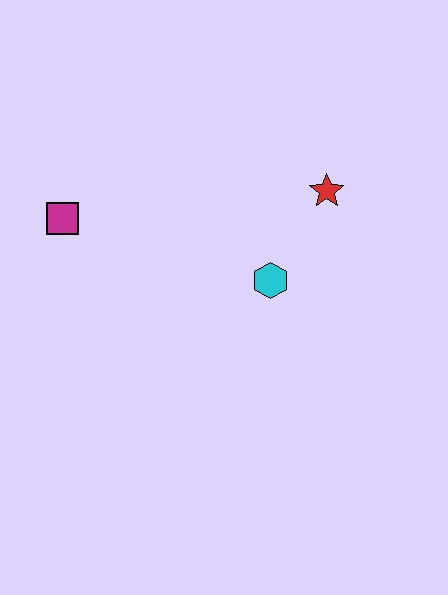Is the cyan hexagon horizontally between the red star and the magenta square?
Yes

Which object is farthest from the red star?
The magenta square is farthest from the red star.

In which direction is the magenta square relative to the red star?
The magenta square is to the left of the red star.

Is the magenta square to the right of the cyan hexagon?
No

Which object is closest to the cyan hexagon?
The red star is closest to the cyan hexagon.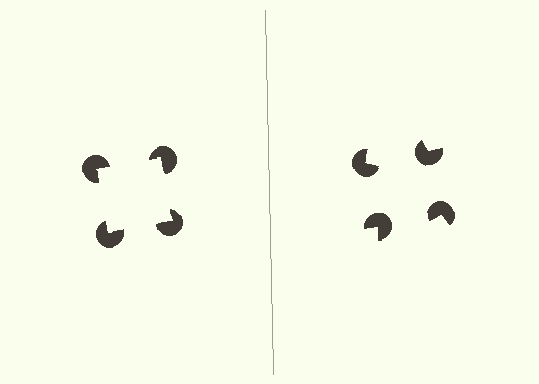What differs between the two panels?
The pac-man discs are positioned identically on both sides; only the wedge orientations differ. On the left they align to a square; on the right they are misaligned.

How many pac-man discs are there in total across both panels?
8 — 4 on each side.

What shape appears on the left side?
An illusory square.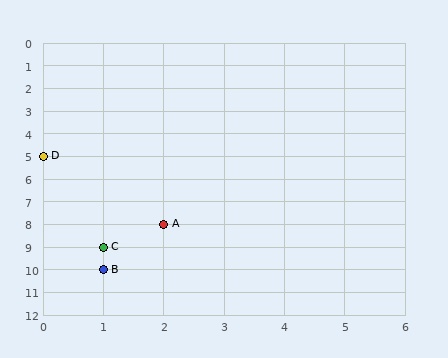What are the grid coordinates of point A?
Point A is at grid coordinates (2, 8).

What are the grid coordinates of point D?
Point D is at grid coordinates (0, 5).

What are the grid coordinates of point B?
Point B is at grid coordinates (1, 10).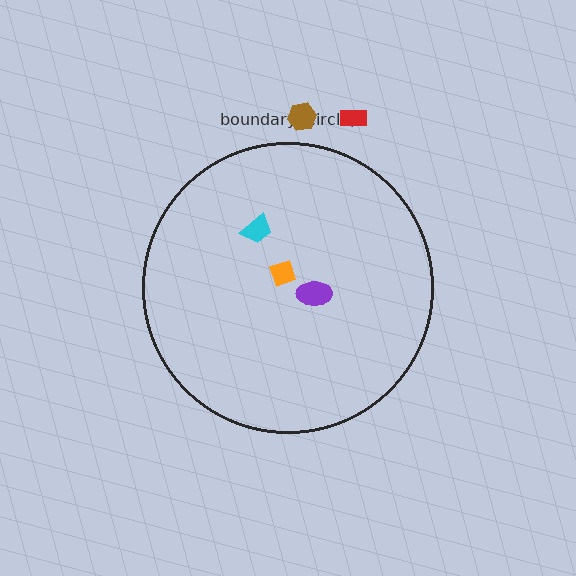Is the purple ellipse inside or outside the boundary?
Inside.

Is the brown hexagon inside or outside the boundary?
Outside.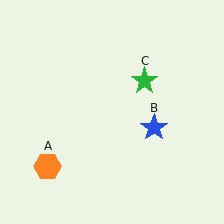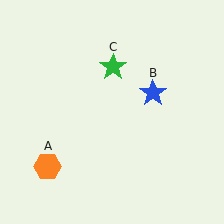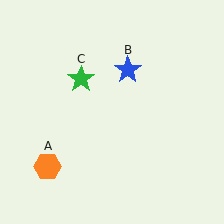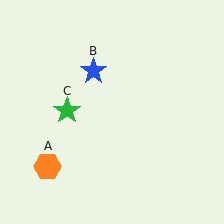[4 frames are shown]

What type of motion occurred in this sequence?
The blue star (object B), green star (object C) rotated counterclockwise around the center of the scene.